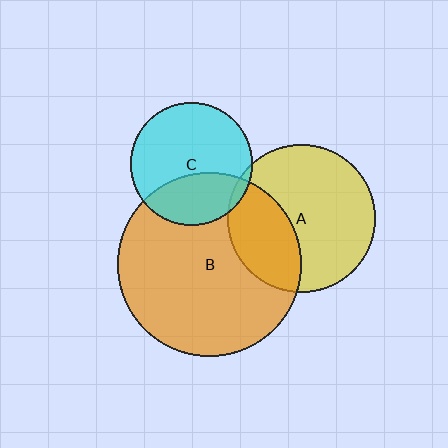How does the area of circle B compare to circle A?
Approximately 1.5 times.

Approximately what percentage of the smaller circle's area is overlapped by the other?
Approximately 35%.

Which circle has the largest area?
Circle B (orange).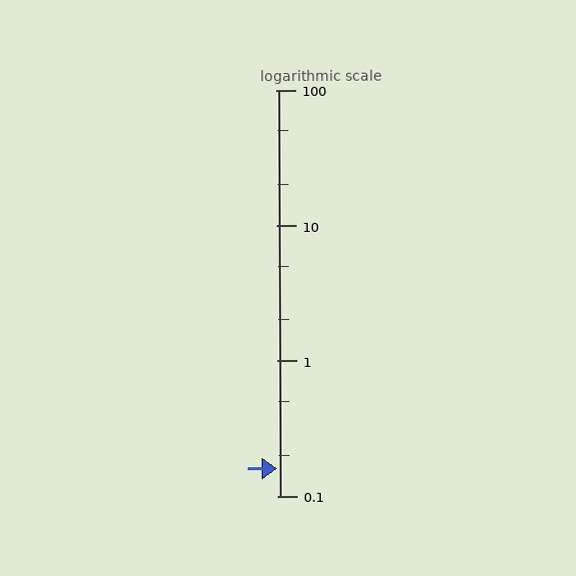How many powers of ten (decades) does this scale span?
The scale spans 3 decades, from 0.1 to 100.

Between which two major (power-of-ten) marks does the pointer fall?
The pointer is between 0.1 and 1.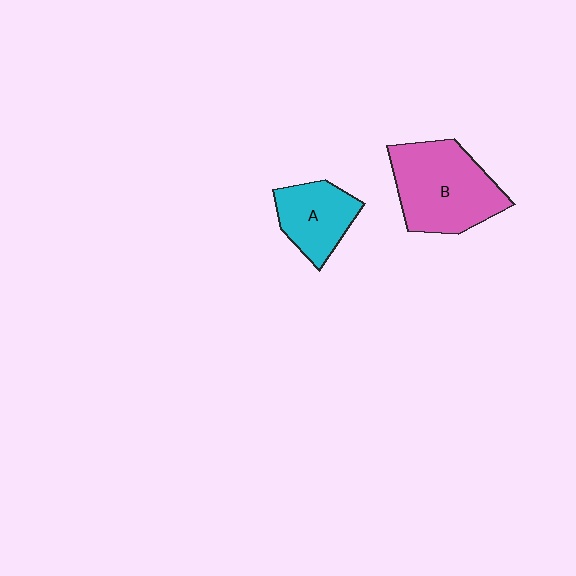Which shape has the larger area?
Shape B (pink).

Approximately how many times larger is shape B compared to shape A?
Approximately 1.7 times.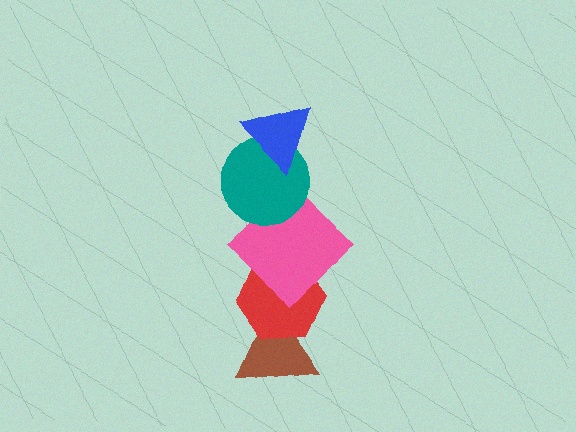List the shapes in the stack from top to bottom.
From top to bottom: the blue triangle, the teal circle, the pink diamond, the red hexagon, the brown triangle.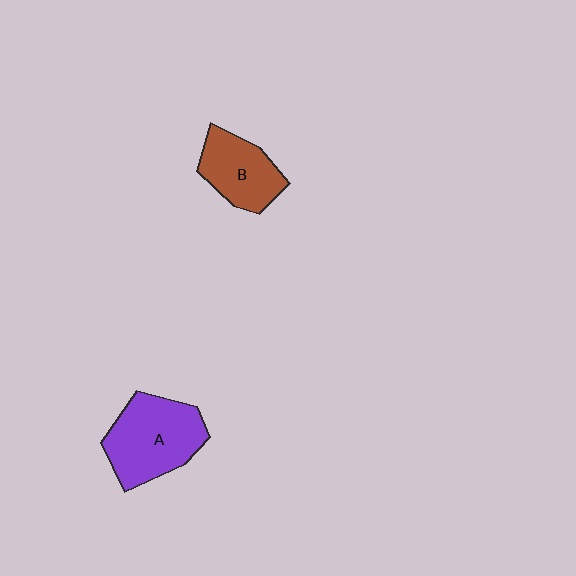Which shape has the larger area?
Shape A (purple).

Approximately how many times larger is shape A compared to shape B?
Approximately 1.4 times.